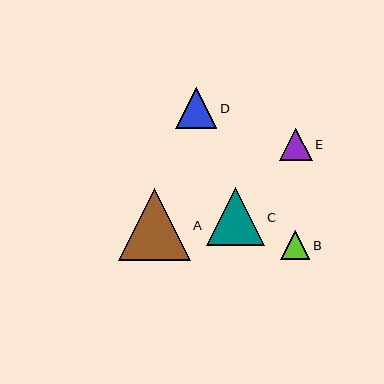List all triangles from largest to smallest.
From largest to smallest: A, C, D, E, B.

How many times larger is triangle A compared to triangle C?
Triangle A is approximately 1.2 times the size of triangle C.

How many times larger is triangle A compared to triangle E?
Triangle A is approximately 2.2 times the size of triangle E.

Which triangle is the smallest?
Triangle B is the smallest with a size of approximately 29 pixels.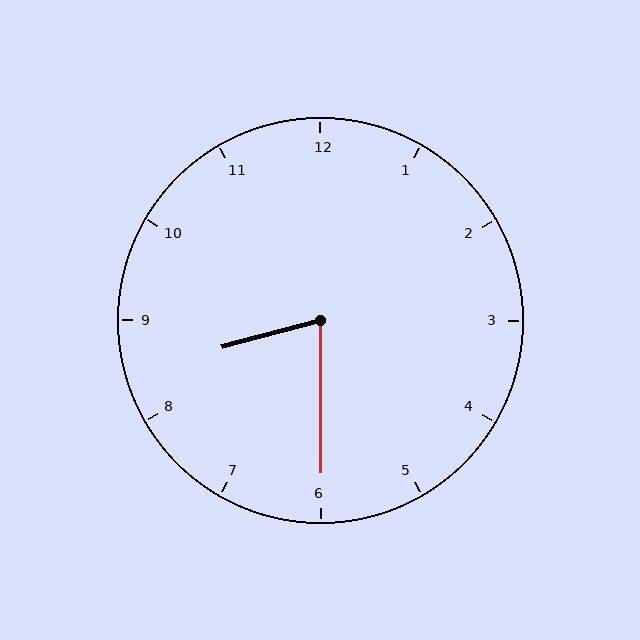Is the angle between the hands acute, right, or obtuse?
It is acute.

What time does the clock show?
8:30.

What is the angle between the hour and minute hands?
Approximately 75 degrees.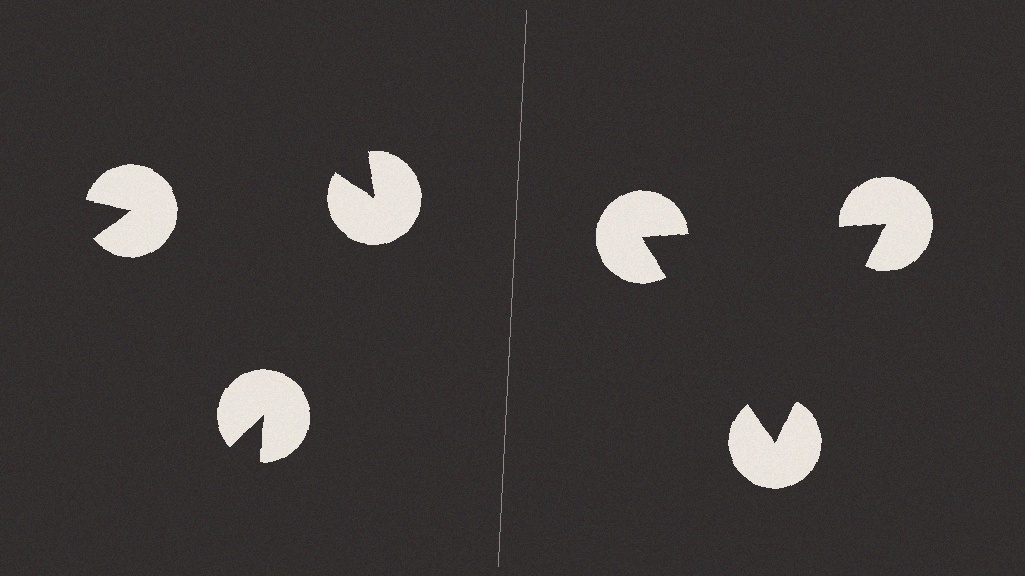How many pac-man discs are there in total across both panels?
6 — 3 on each side.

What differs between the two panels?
The pac-man discs are positioned identically on both sides; only the wedge orientations differ. On the right they align to a triangle; on the left they are misaligned.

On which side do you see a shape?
An illusory triangle appears on the right side. On the left side the wedge cuts are rotated, so no coherent shape forms.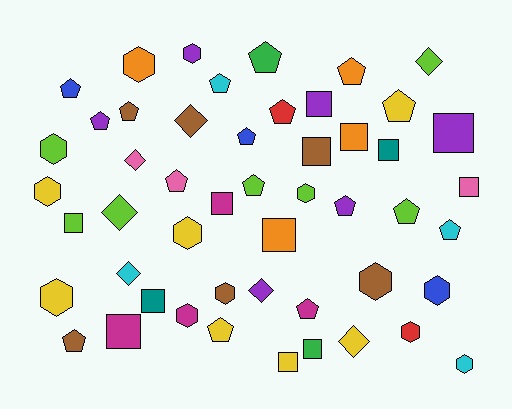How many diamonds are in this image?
There are 7 diamonds.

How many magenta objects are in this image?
There are 4 magenta objects.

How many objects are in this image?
There are 50 objects.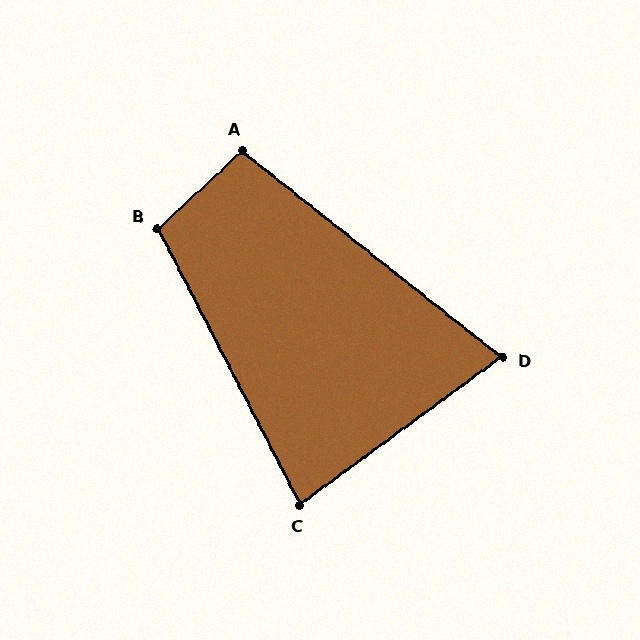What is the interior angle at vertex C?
Approximately 81 degrees (acute).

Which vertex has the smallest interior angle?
D, at approximately 75 degrees.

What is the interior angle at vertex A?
Approximately 99 degrees (obtuse).